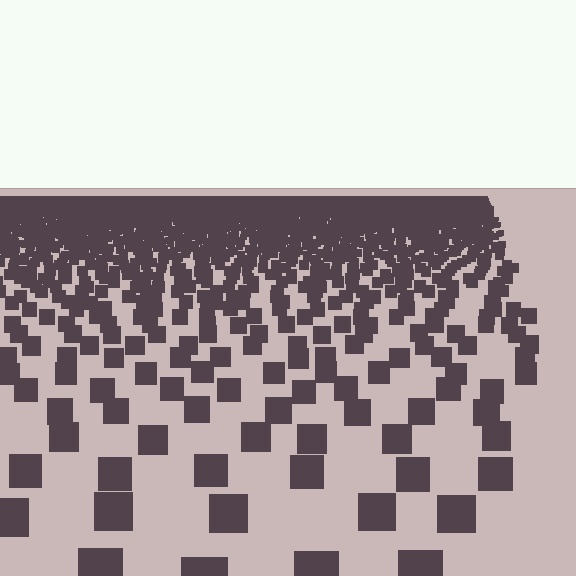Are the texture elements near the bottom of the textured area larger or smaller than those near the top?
Larger. Near the bottom, elements are closer to the viewer and appear at a bigger on-screen size.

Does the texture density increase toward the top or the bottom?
Density increases toward the top.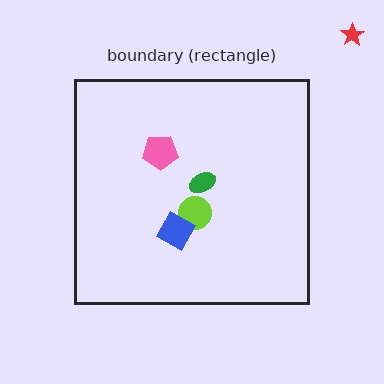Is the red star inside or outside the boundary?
Outside.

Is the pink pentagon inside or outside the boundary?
Inside.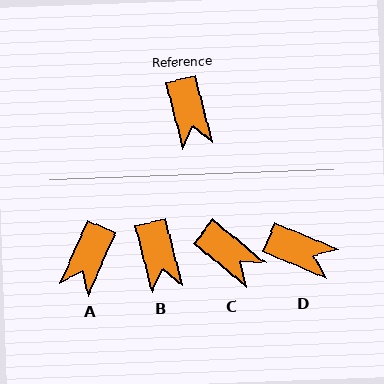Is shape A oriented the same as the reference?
No, it is off by about 38 degrees.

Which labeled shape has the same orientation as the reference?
B.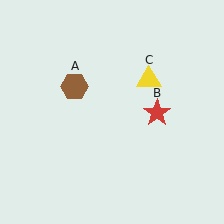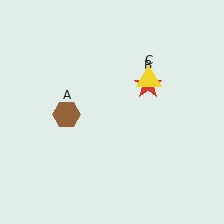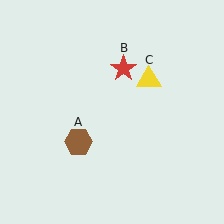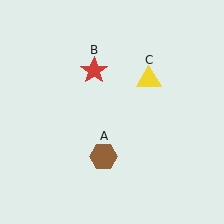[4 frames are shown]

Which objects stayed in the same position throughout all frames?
Yellow triangle (object C) remained stationary.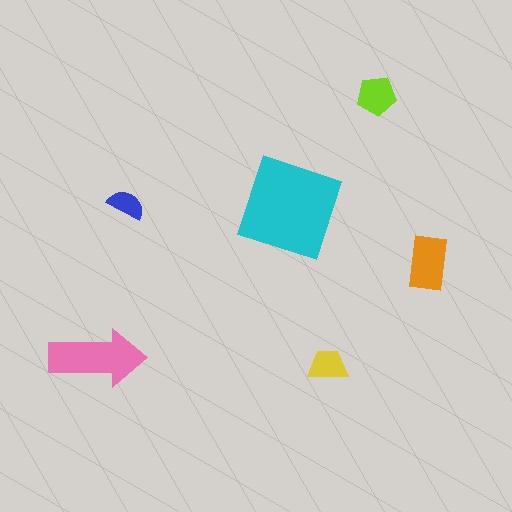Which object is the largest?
The cyan diamond.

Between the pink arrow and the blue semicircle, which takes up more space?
The pink arrow.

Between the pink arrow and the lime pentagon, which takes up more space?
The pink arrow.